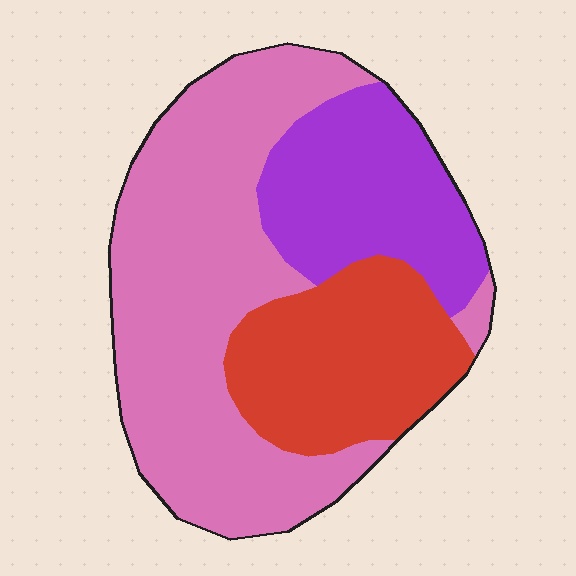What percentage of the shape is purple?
Purple takes up about one quarter (1/4) of the shape.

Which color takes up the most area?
Pink, at roughly 50%.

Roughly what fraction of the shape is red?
Red covers 24% of the shape.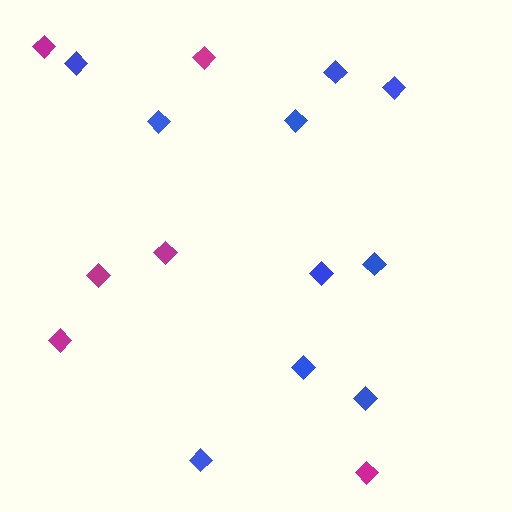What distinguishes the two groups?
There are 2 groups: one group of magenta diamonds (6) and one group of blue diamonds (10).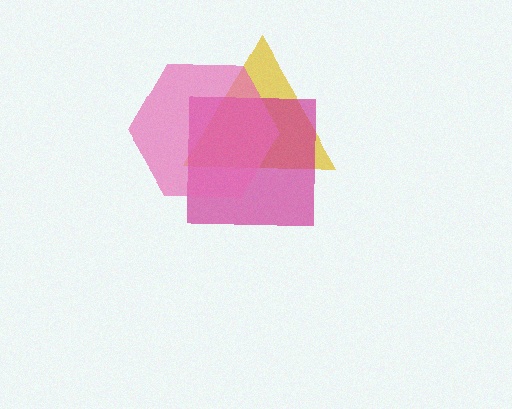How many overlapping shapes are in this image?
There are 3 overlapping shapes in the image.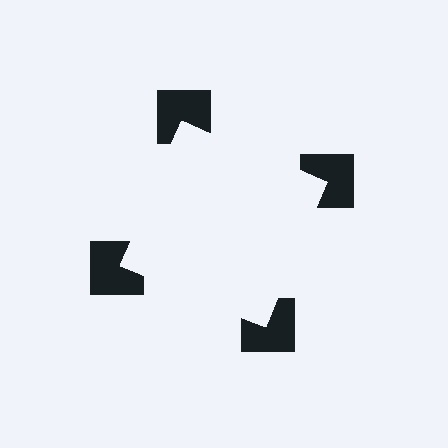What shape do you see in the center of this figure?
An illusory square — its edges are inferred from the aligned wedge cuts in the notched squares, not physically drawn.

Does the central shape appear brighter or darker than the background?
It typically appears slightly brighter than the background, even though no actual brightness change is drawn.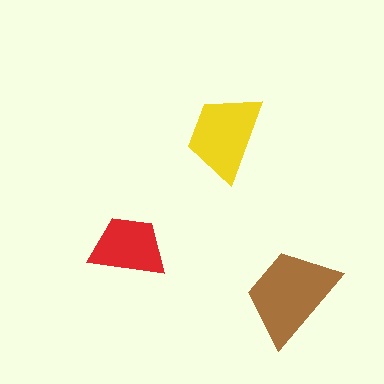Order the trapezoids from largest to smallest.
the brown one, the yellow one, the red one.